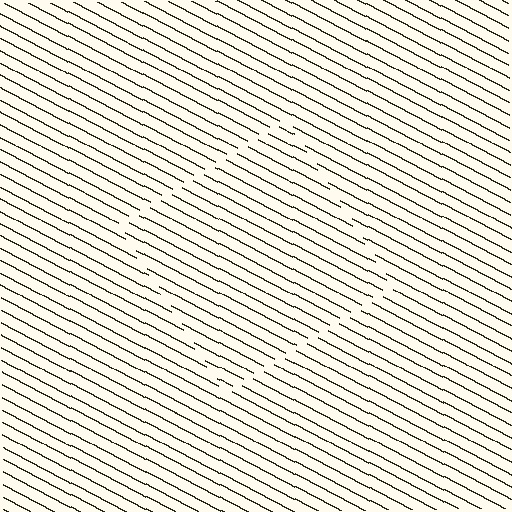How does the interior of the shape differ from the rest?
The interior of the shape contains the same grating, shifted by half a period — the contour is defined by the phase discontinuity where line-ends from the inner and outer gratings abut.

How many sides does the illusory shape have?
4 sides — the line-ends trace a square.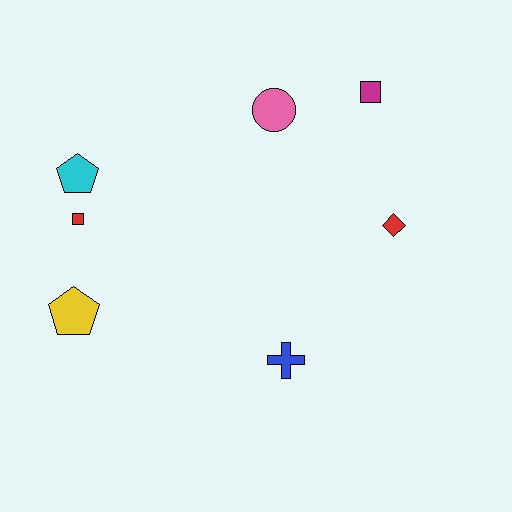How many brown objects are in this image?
There are no brown objects.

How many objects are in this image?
There are 7 objects.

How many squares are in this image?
There are 2 squares.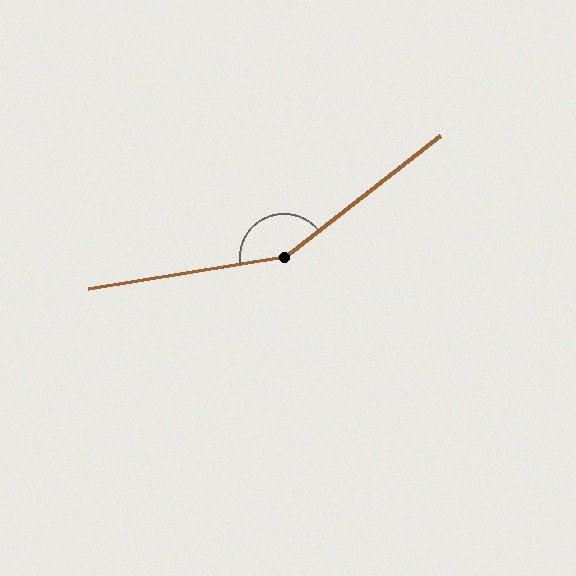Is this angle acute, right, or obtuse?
It is obtuse.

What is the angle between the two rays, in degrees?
Approximately 151 degrees.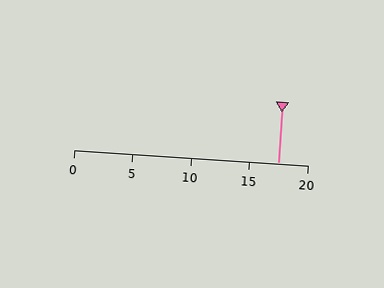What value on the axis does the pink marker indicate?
The marker indicates approximately 17.5.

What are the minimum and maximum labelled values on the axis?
The axis runs from 0 to 20.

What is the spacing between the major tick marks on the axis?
The major ticks are spaced 5 apart.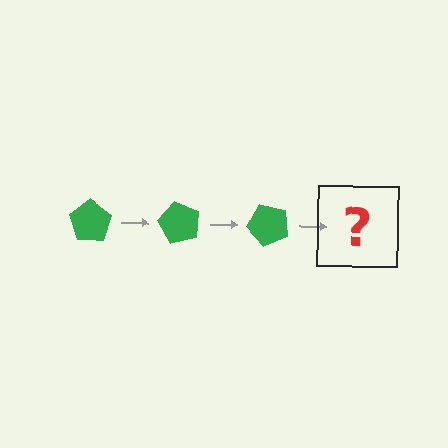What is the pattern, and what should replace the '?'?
The pattern is that the pentagon rotates 60 degrees each step. The '?' should be a green pentagon rotated 180 degrees.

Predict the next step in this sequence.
The next step is a green pentagon rotated 180 degrees.